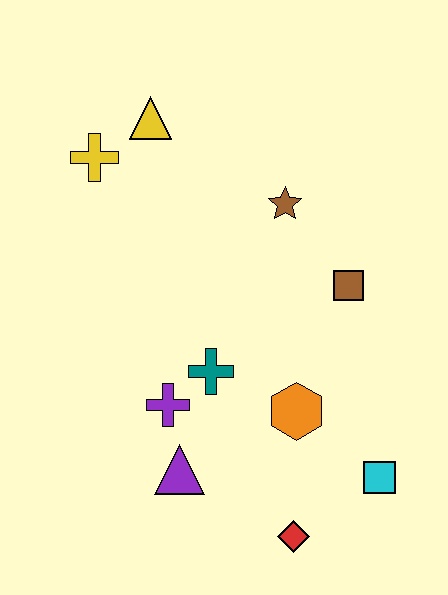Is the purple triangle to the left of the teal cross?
Yes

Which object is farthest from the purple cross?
The yellow triangle is farthest from the purple cross.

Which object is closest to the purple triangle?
The purple cross is closest to the purple triangle.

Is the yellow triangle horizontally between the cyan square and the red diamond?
No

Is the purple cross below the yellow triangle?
Yes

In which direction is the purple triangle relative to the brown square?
The purple triangle is below the brown square.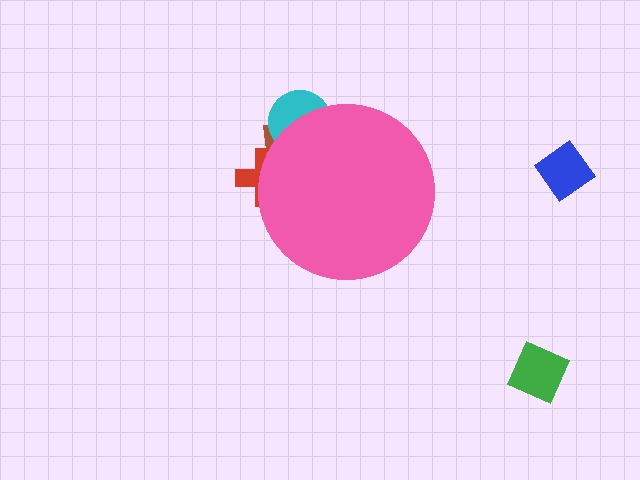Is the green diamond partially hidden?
No, the green diamond is fully visible.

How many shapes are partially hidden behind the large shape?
3 shapes are partially hidden.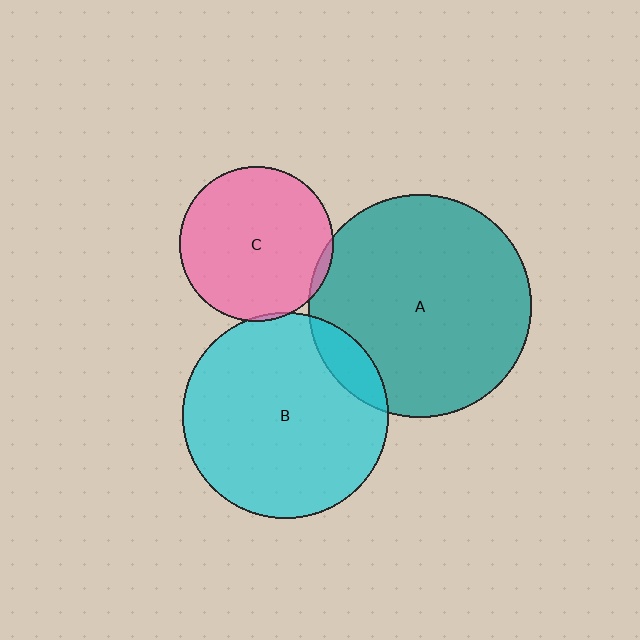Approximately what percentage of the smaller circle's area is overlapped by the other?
Approximately 5%.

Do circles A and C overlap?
Yes.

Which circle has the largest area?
Circle A (teal).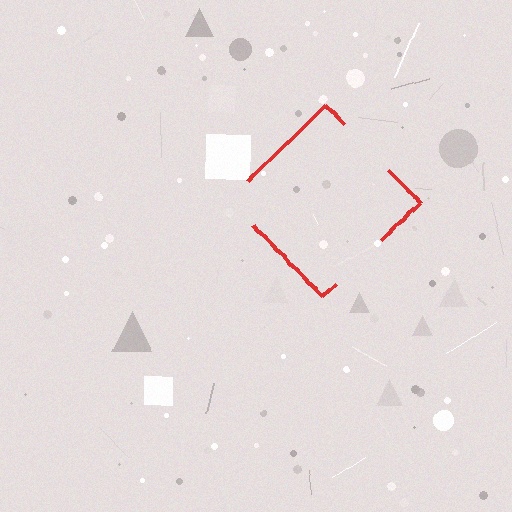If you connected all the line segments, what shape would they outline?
They would outline a diamond.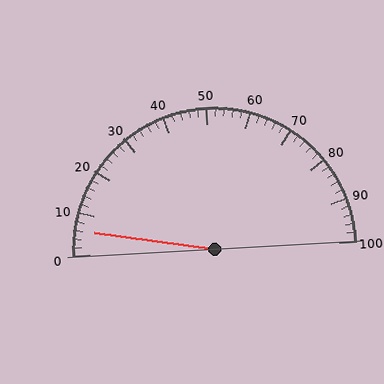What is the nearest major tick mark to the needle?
The nearest major tick mark is 10.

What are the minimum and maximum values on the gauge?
The gauge ranges from 0 to 100.